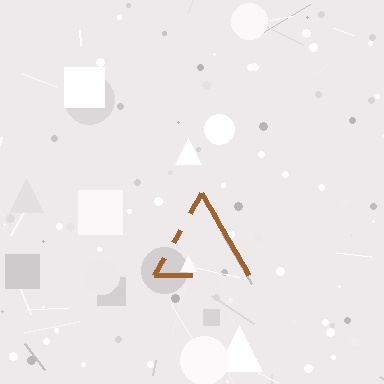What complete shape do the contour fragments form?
The contour fragments form a triangle.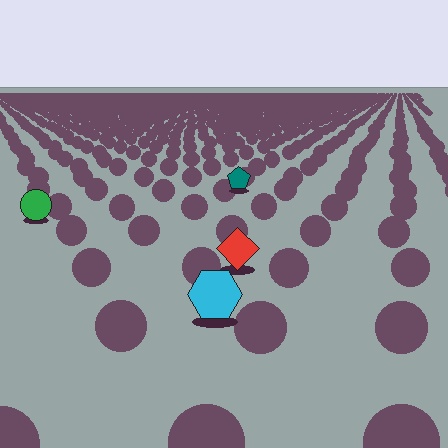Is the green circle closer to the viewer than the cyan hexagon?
No. The cyan hexagon is closer — you can tell from the texture gradient: the ground texture is coarser near it.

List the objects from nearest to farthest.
From nearest to farthest: the cyan hexagon, the red diamond, the green circle, the teal pentagon.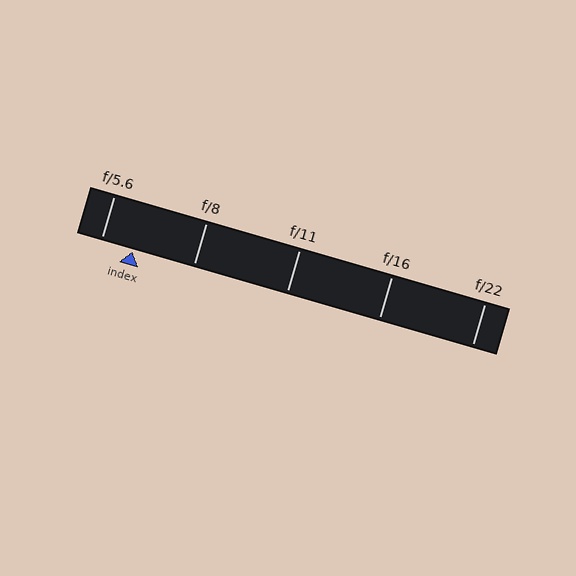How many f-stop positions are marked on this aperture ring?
There are 5 f-stop positions marked.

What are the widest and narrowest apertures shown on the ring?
The widest aperture shown is f/5.6 and the narrowest is f/22.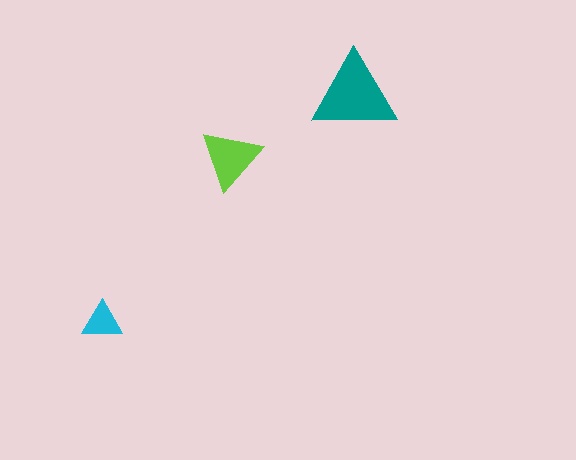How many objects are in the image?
There are 3 objects in the image.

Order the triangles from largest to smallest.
the teal one, the lime one, the cyan one.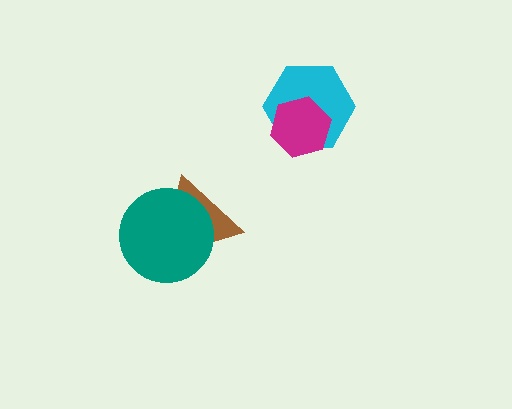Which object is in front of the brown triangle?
The teal circle is in front of the brown triangle.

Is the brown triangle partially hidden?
Yes, it is partially covered by another shape.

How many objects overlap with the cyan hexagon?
1 object overlaps with the cyan hexagon.